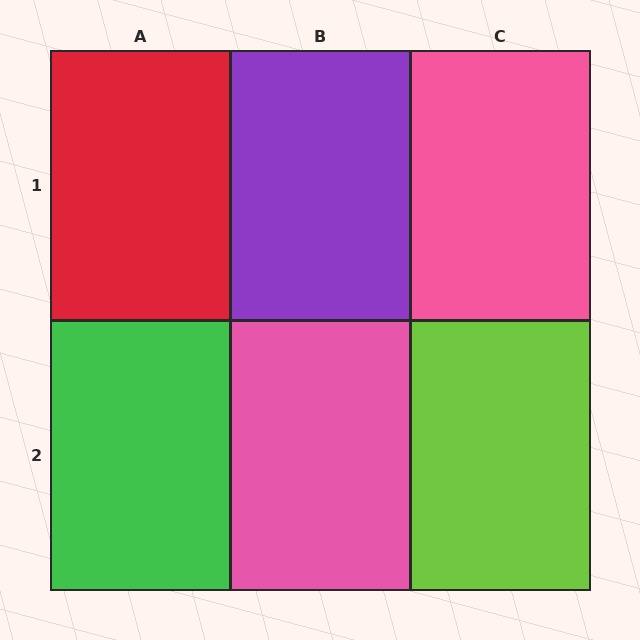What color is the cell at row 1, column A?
Red.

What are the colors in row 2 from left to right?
Green, pink, lime.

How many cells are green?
1 cell is green.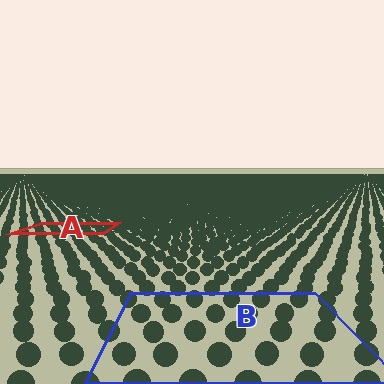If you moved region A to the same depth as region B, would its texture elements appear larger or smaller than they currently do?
They would appear larger. At a closer depth, the same texture elements are projected at a bigger on-screen size.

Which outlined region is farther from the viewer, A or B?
Region A is farther from the viewer — the texture elements inside it appear smaller and more densely packed.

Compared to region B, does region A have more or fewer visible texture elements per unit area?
Region A has more texture elements per unit area — they are packed more densely because it is farther away.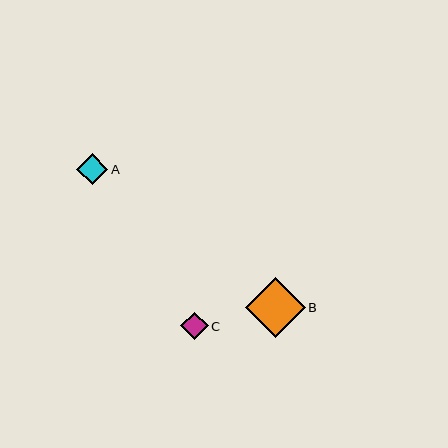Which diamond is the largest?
Diamond B is the largest with a size of approximately 60 pixels.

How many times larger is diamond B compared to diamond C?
Diamond B is approximately 2.2 times the size of diamond C.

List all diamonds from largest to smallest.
From largest to smallest: B, A, C.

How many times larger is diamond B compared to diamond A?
Diamond B is approximately 1.9 times the size of diamond A.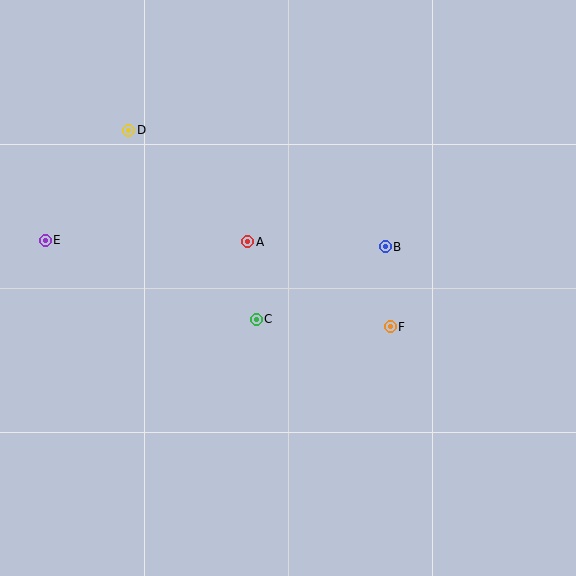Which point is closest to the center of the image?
Point C at (256, 319) is closest to the center.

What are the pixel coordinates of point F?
Point F is at (390, 327).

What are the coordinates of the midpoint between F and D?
The midpoint between F and D is at (259, 229).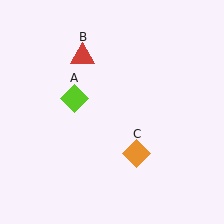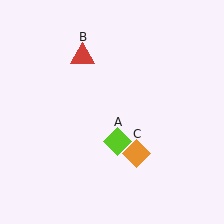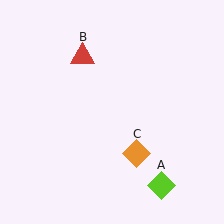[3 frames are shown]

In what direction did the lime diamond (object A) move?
The lime diamond (object A) moved down and to the right.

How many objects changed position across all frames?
1 object changed position: lime diamond (object A).